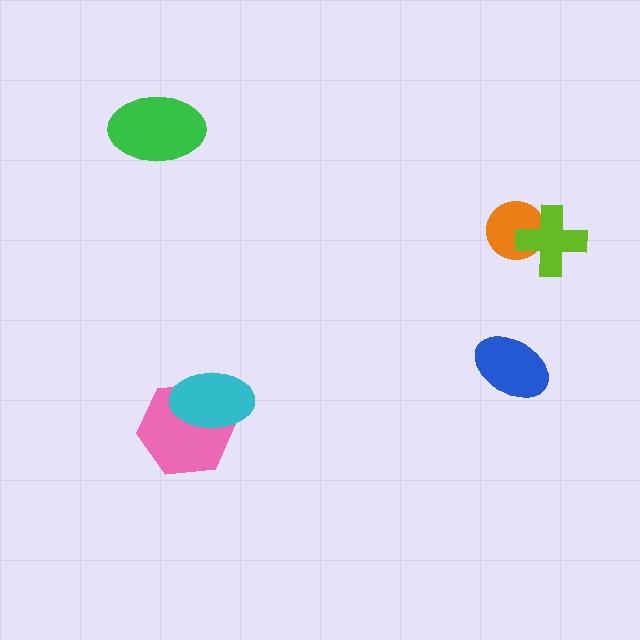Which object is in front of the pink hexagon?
The cyan ellipse is in front of the pink hexagon.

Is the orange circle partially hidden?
Yes, it is partially covered by another shape.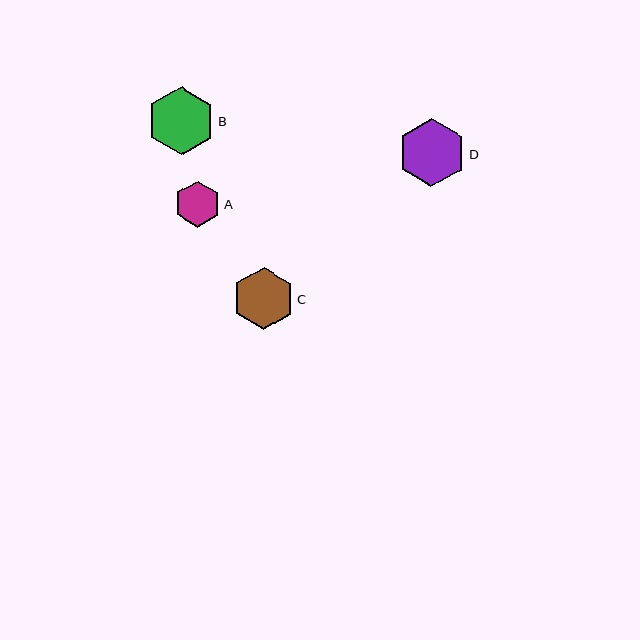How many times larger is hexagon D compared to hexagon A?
Hexagon D is approximately 1.5 times the size of hexagon A.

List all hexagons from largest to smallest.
From largest to smallest: B, D, C, A.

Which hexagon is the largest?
Hexagon B is the largest with a size of approximately 68 pixels.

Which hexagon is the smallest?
Hexagon A is the smallest with a size of approximately 46 pixels.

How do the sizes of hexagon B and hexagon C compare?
Hexagon B and hexagon C are approximately the same size.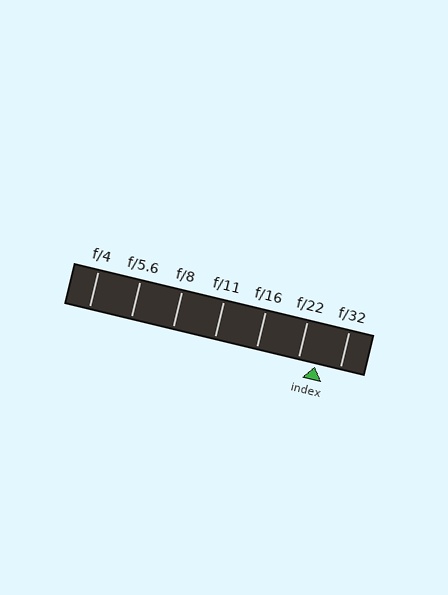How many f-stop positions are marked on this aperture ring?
There are 7 f-stop positions marked.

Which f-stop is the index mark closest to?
The index mark is closest to f/22.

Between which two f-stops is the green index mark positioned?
The index mark is between f/22 and f/32.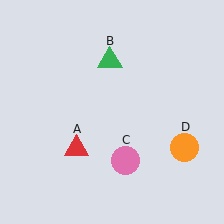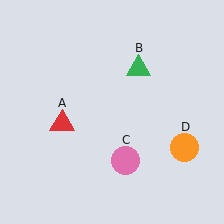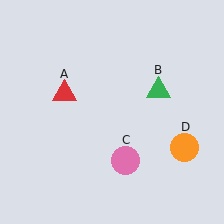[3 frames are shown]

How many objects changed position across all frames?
2 objects changed position: red triangle (object A), green triangle (object B).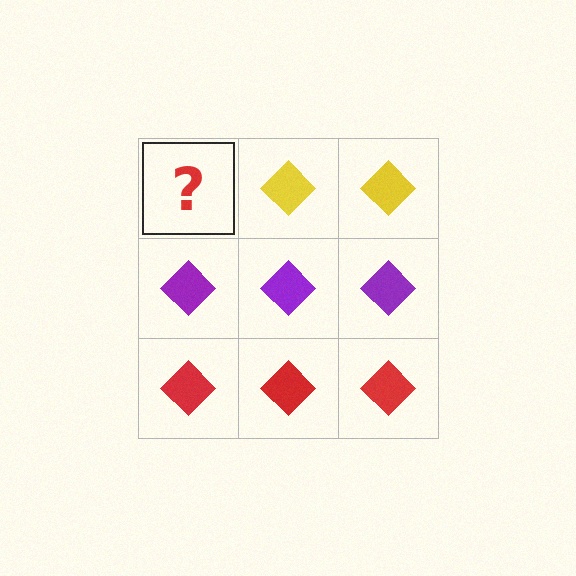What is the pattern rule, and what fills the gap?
The rule is that each row has a consistent color. The gap should be filled with a yellow diamond.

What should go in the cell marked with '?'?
The missing cell should contain a yellow diamond.